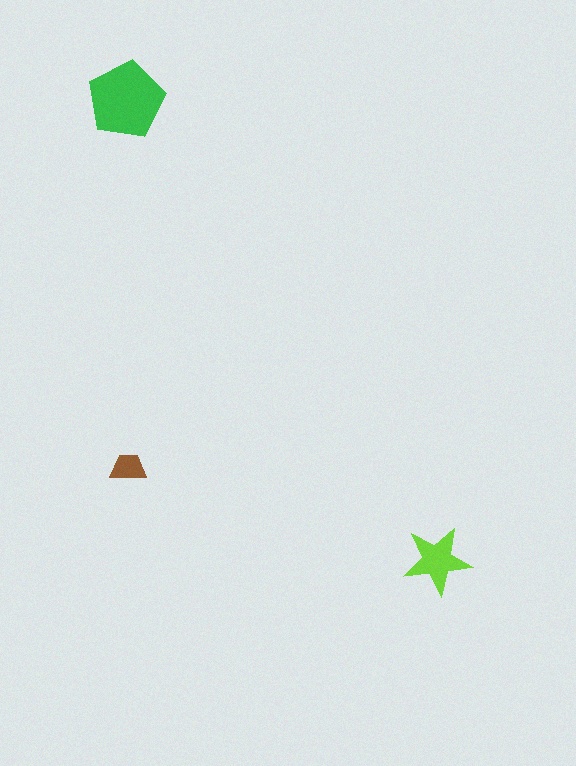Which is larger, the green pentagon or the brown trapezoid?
The green pentagon.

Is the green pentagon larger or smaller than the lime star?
Larger.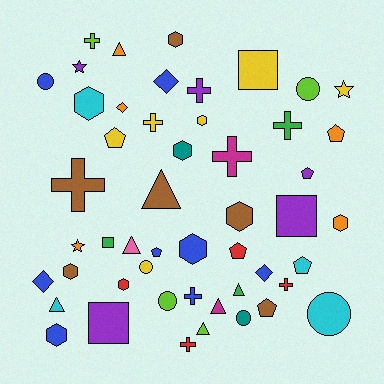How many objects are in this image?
There are 50 objects.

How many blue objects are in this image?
There are 8 blue objects.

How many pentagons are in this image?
There are 7 pentagons.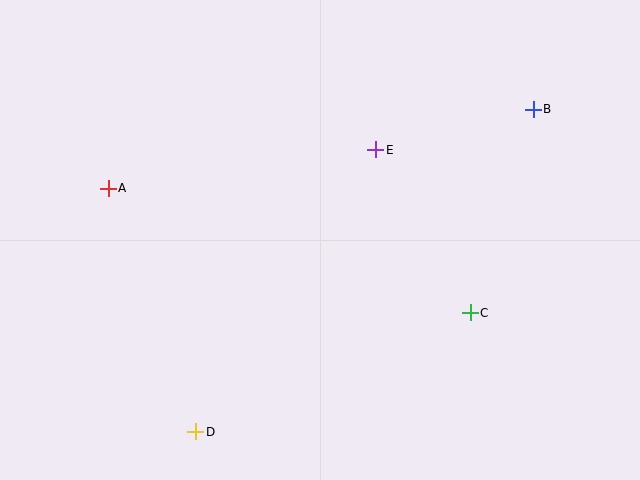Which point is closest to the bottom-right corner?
Point C is closest to the bottom-right corner.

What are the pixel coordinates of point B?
Point B is at (533, 109).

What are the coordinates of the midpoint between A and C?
The midpoint between A and C is at (289, 251).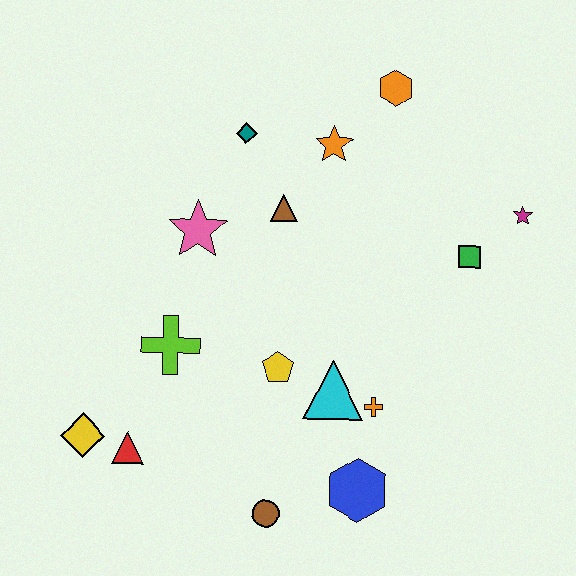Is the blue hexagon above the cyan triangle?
No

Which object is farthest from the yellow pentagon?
The orange hexagon is farthest from the yellow pentagon.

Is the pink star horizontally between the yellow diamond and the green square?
Yes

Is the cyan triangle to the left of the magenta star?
Yes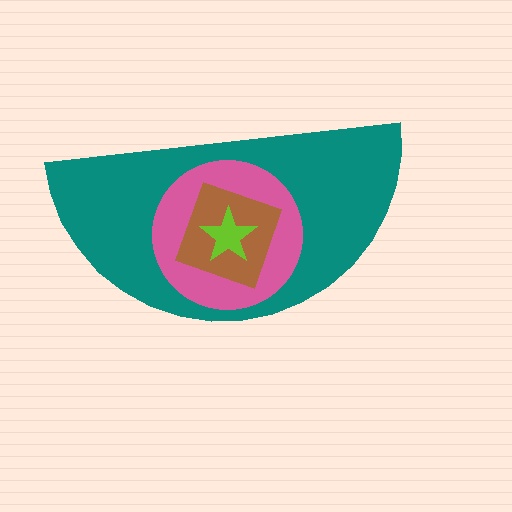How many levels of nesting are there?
4.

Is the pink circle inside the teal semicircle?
Yes.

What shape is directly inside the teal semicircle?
The pink circle.